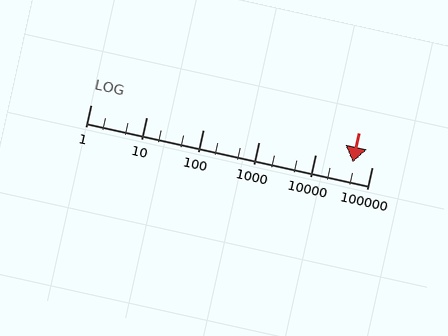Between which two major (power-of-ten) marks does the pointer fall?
The pointer is between 10000 and 100000.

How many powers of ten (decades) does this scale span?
The scale spans 5 decades, from 1 to 100000.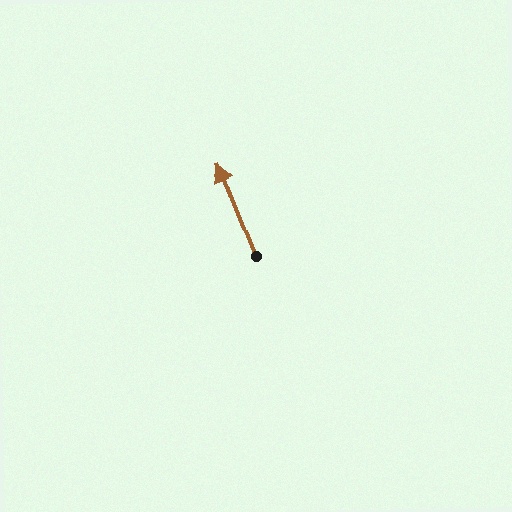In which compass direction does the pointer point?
North.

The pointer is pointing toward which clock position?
Roughly 11 o'clock.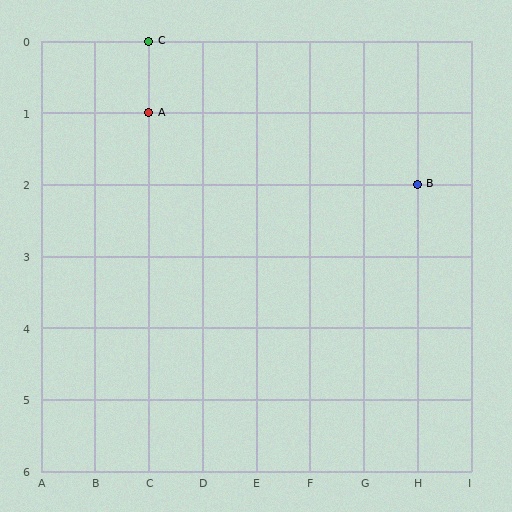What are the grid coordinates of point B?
Point B is at grid coordinates (H, 2).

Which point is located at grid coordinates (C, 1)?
Point A is at (C, 1).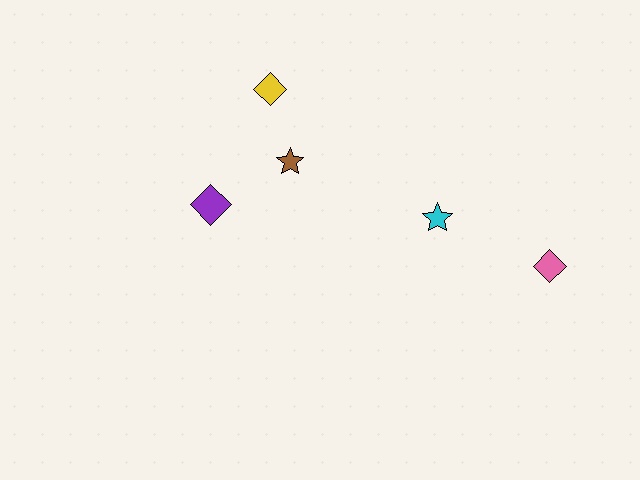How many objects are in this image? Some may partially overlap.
There are 5 objects.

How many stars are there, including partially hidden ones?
There are 2 stars.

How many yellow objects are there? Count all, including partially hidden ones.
There is 1 yellow object.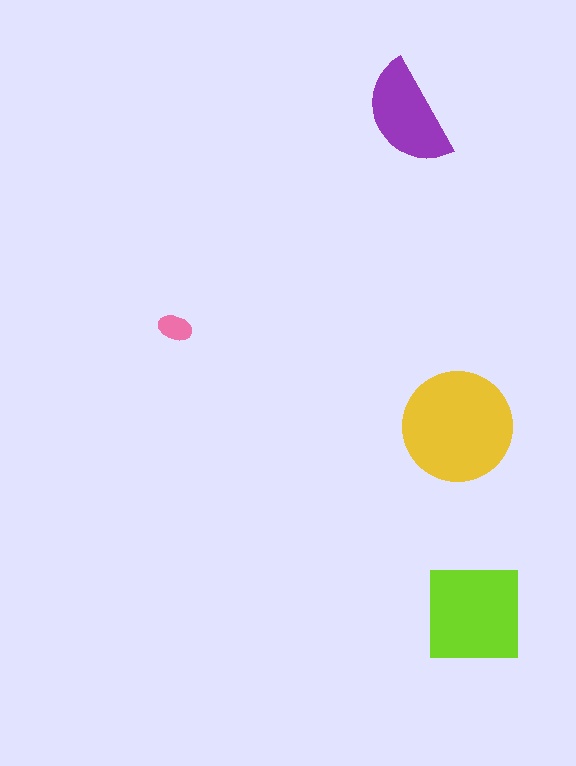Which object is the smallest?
The pink ellipse.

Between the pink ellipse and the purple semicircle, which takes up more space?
The purple semicircle.